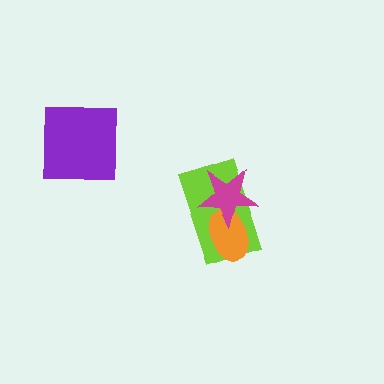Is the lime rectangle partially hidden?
Yes, it is partially covered by another shape.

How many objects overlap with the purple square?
0 objects overlap with the purple square.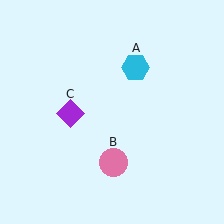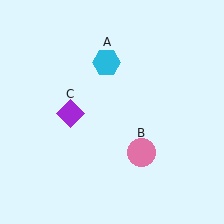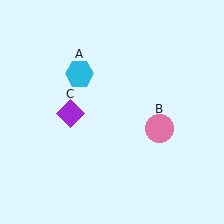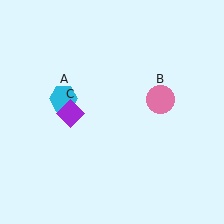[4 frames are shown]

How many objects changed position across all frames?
2 objects changed position: cyan hexagon (object A), pink circle (object B).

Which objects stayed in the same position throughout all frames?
Purple diamond (object C) remained stationary.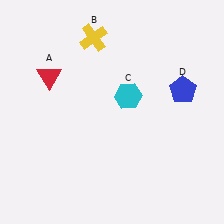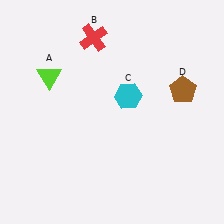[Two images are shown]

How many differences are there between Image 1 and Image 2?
There are 3 differences between the two images.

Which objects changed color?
A changed from red to lime. B changed from yellow to red. D changed from blue to brown.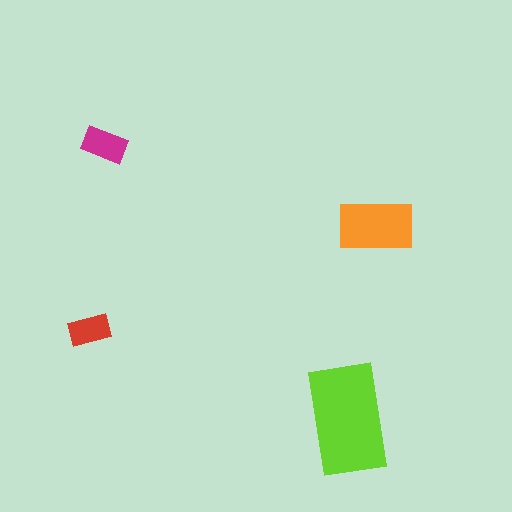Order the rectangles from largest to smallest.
the lime one, the orange one, the magenta one, the red one.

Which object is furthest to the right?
The orange rectangle is rightmost.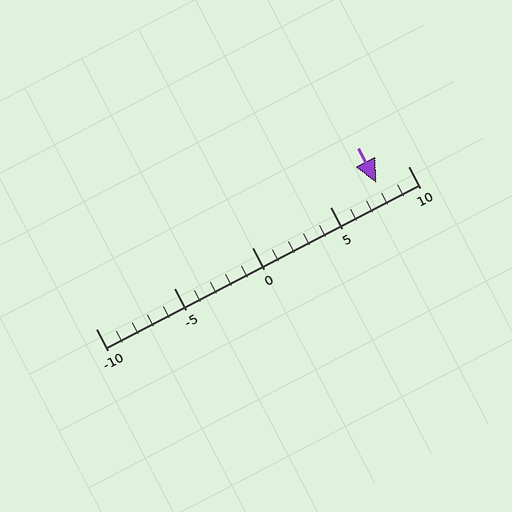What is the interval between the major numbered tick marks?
The major tick marks are spaced 5 units apart.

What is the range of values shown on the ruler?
The ruler shows values from -10 to 10.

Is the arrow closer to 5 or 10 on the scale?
The arrow is closer to 10.